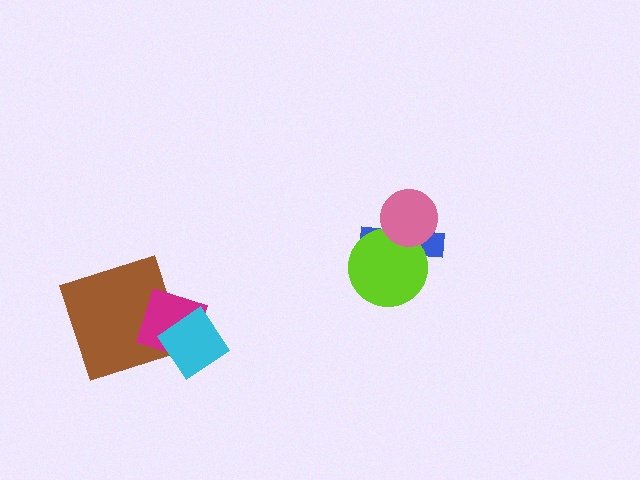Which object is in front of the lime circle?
The pink circle is in front of the lime circle.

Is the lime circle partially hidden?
Yes, it is partially covered by another shape.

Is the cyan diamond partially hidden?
No, no other shape covers it.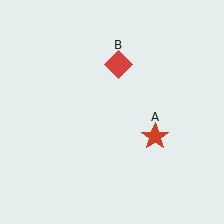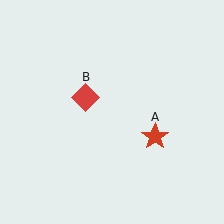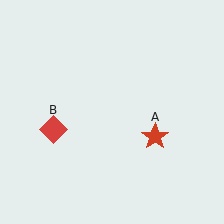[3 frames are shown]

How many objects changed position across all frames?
1 object changed position: red diamond (object B).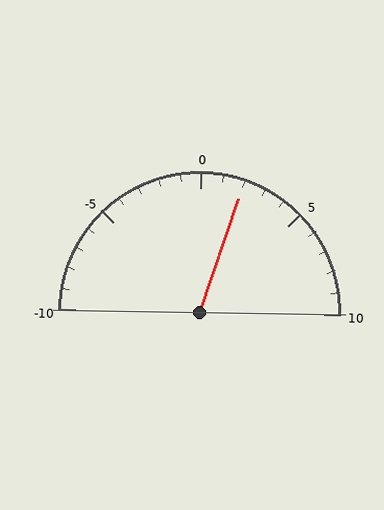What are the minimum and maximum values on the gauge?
The gauge ranges from -10 to 10.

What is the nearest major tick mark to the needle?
The nearest major tick mark is 0.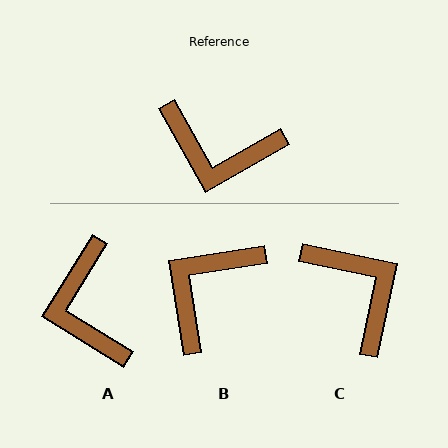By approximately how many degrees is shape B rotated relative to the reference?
Approximately 111 degrees clockwise.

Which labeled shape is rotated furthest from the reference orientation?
C, about 139 degrees away.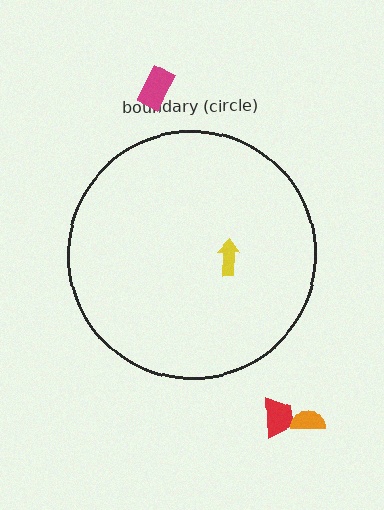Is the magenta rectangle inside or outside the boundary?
Outside.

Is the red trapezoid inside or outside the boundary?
Outside.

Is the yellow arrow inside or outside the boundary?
Inside.